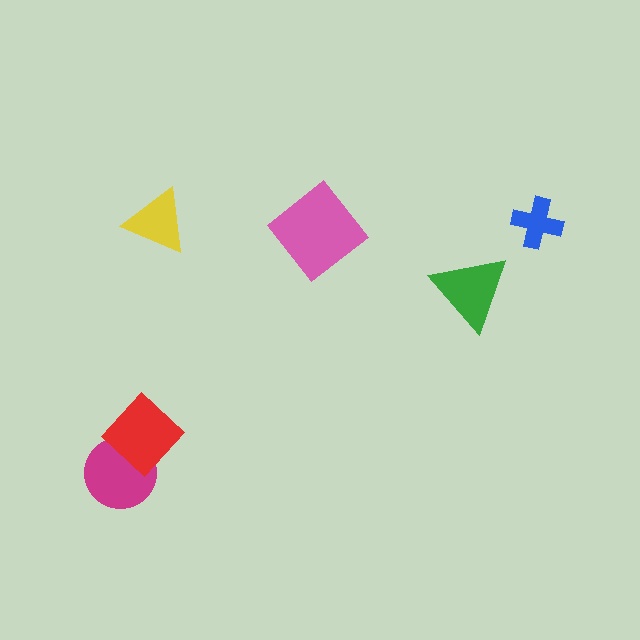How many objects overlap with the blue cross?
0 objects overlap with the blue cross.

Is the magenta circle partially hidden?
Yes, it is partially covered by another shape.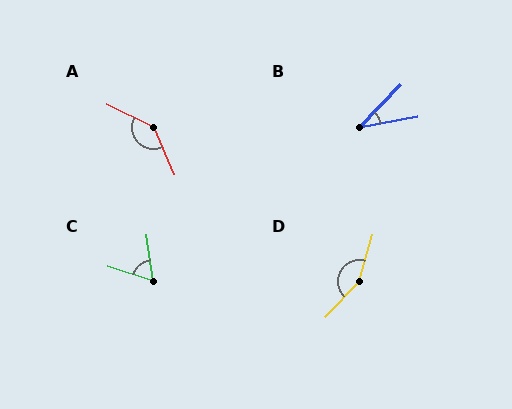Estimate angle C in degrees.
Approximately 63 degrees.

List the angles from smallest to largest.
B (36°), C (63°), A (140°), D (152°).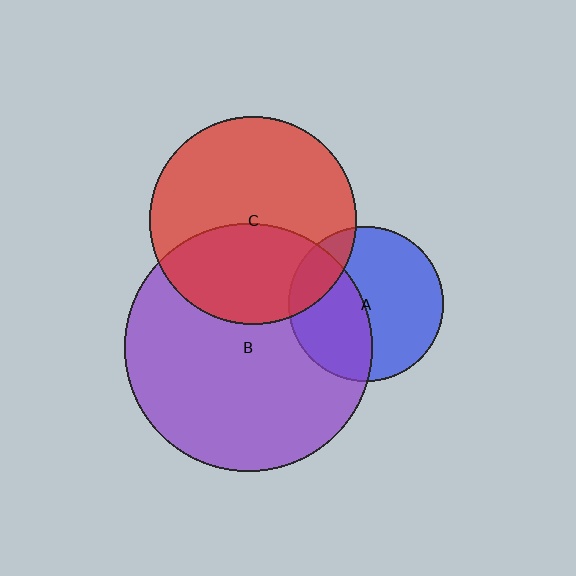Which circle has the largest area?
Circle B (purple).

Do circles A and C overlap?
Yes.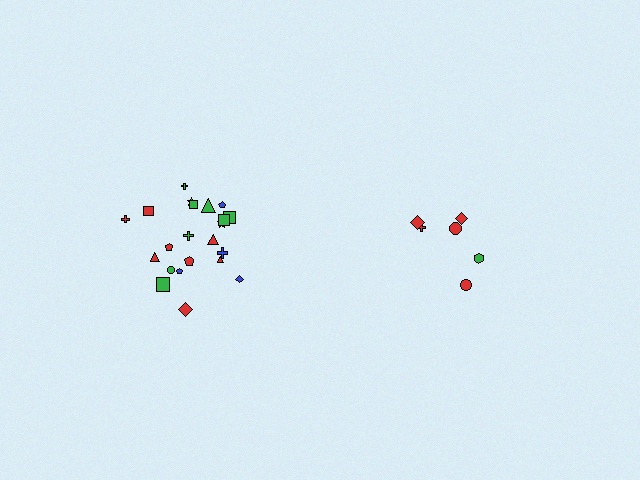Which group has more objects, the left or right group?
The left group.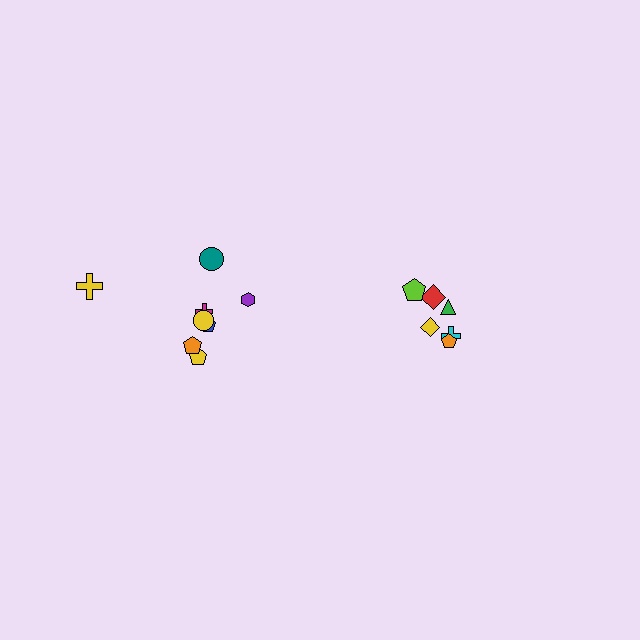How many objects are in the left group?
There are 8 objects.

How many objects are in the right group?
There are 6 objects.